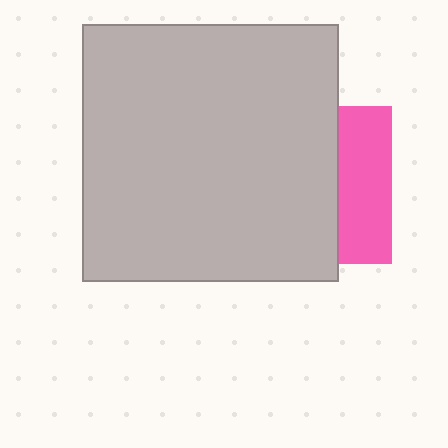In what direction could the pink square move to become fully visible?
The pink square could move right. That would shift it out from behind the light gray square entirely.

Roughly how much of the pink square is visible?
A small part of it is visible (roughly 33%).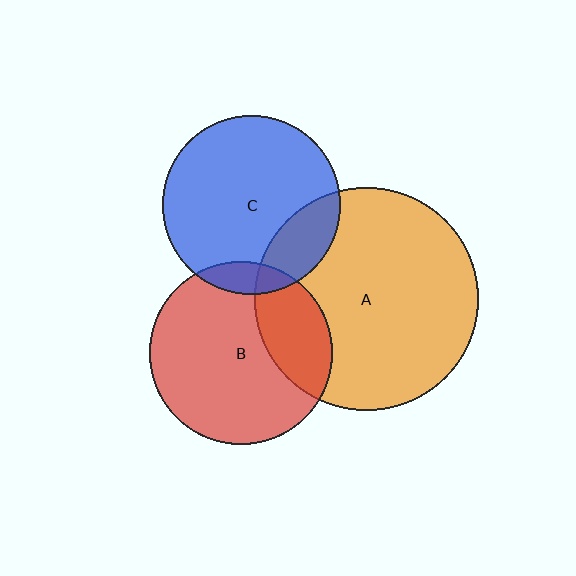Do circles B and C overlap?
Yes.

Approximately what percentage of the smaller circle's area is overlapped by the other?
Approximately 10%.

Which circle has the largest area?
Circle A (orange).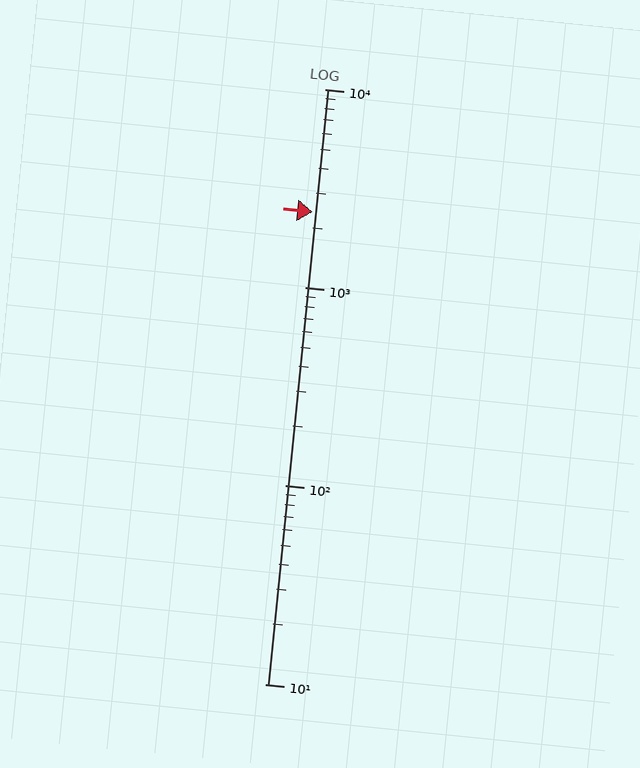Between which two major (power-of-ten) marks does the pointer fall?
The pointer is between 1000 and 10000.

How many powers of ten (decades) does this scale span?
The scale spans 3 decades, from 10 to 10000.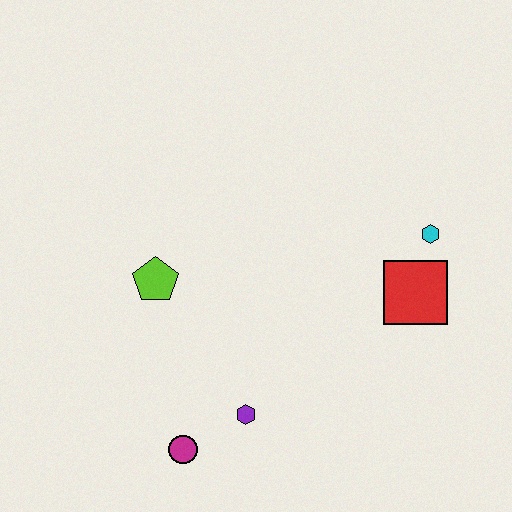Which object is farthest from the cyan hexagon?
The magenta circle is farthest from the cyan hexagon.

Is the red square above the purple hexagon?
Yes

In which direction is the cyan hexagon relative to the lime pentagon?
The cyan hexagon is to the right of the lime pentagon.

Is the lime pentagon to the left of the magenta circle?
Yes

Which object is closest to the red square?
The cyan hexagon is closest to the red square.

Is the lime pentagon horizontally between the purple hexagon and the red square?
No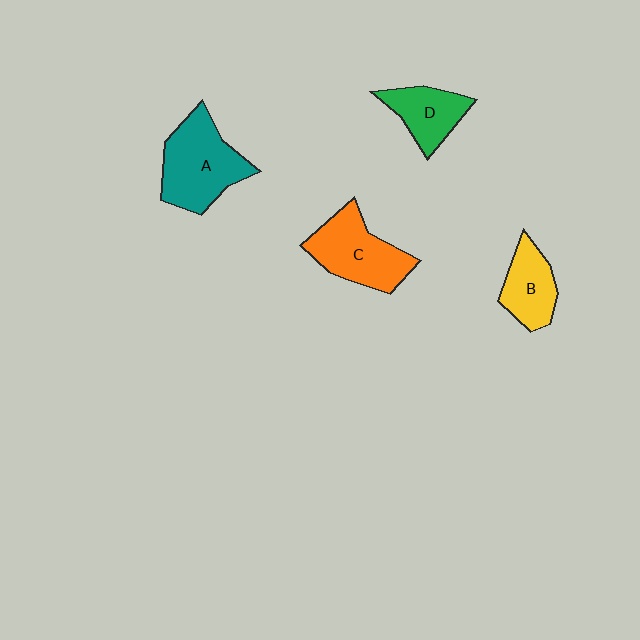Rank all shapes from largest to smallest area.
From largest to smallest: A (teal), C (orange), B (yellow), D (green).